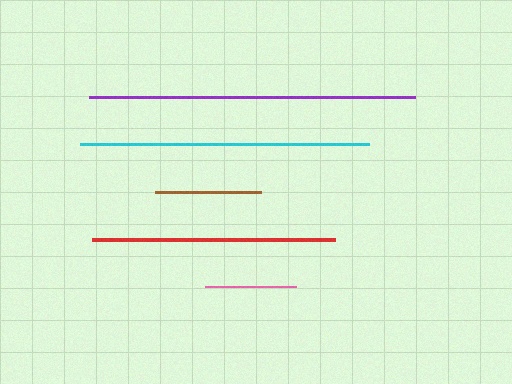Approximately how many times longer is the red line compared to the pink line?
The red line is approximately 2.7 times the length of the pink line.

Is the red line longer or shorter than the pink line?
The red line is longer than the pink line.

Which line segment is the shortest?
The pink line is the shortest at approximately 91 pixels.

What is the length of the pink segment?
The pink segment is approximately 91 pixels long.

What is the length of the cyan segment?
The cyan segment is approximately 290 pixels long.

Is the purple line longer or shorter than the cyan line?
The purple line is longer than the cyan line.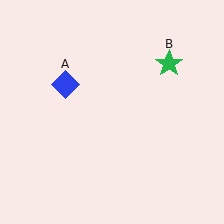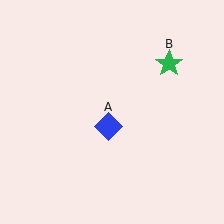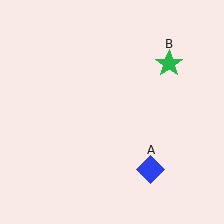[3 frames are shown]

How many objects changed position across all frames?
1 object changed position: blue diamond (object A).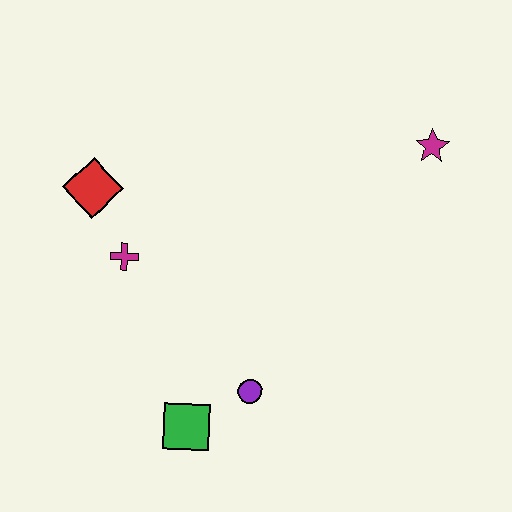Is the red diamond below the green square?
No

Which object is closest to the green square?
The purple circle is closest to the green square.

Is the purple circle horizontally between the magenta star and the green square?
Yes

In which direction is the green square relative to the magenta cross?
The green square is below the magenta cross.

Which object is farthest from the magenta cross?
The magenta star is farthest from the magenta cross.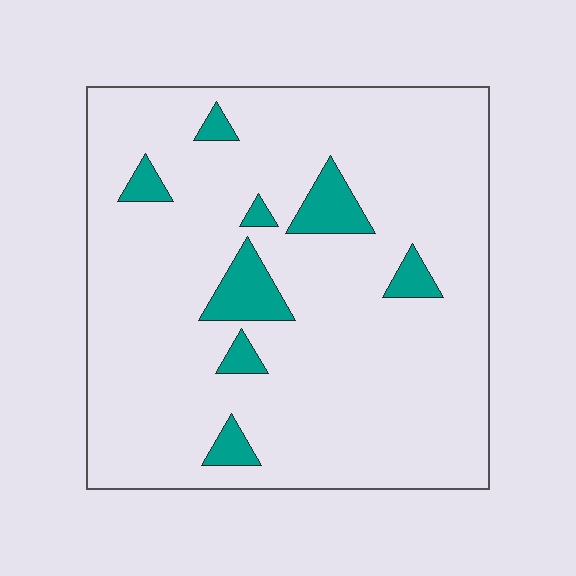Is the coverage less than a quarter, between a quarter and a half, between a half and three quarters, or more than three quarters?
Less than a quarter.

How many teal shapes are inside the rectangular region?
8.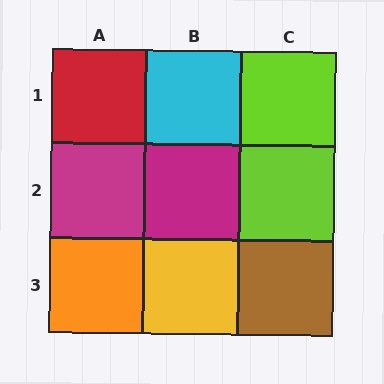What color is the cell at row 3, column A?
Orange.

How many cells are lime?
2 cells are lime.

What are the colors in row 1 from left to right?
Red, cyan, lime.